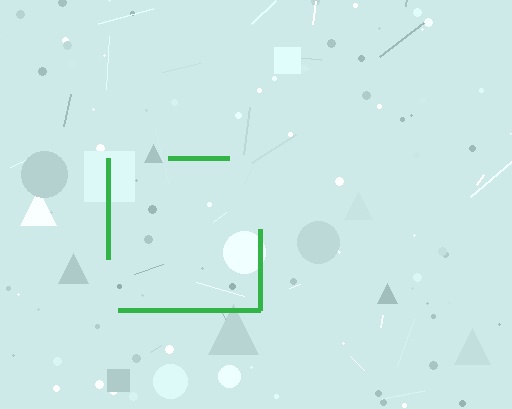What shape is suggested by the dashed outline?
The dashed outline suggests a square.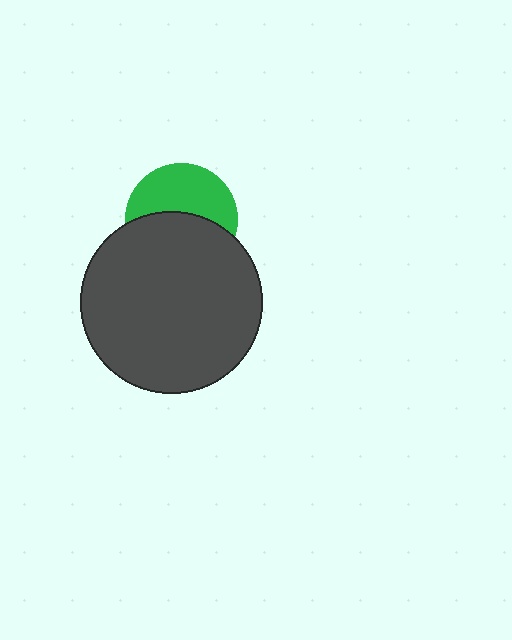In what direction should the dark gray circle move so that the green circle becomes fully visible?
The dark gray circle should move down. That is the shortest direction to clear the overlap and leave the green circle fully visible.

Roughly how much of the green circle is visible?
About half of it is visible (roughly 48%).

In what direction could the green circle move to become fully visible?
The green circle could move up. That would shift it out from behind the dark gray circle entirely.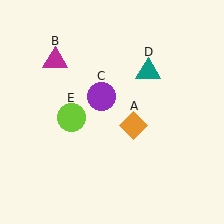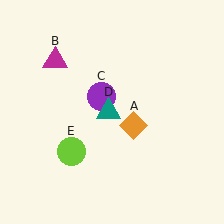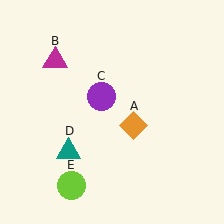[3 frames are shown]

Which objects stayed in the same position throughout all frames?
Orange diamond (object A) and magenta triangle (object B) and purple circle (object C) remained stationary.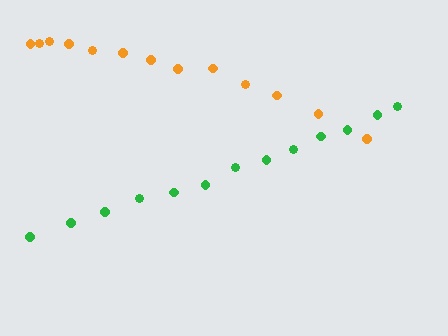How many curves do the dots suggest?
There are 2 distinct paths.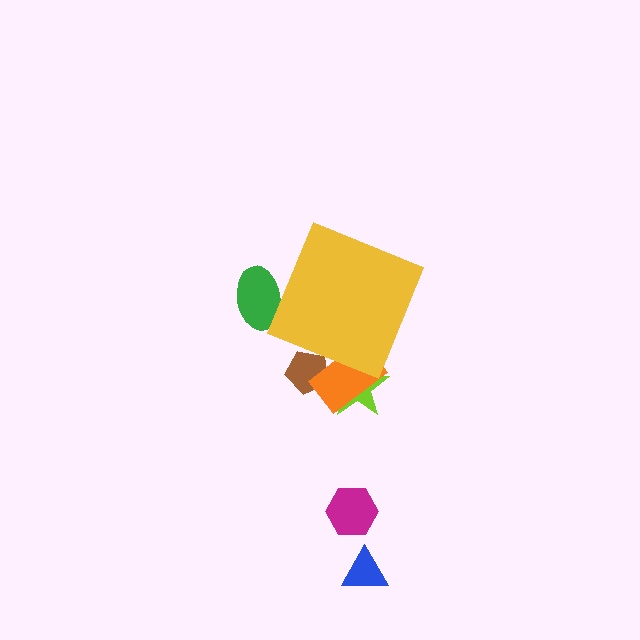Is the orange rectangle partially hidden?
Yes, the orange rectangle is partially hidden behind the yellow diamond.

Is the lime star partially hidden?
Yes, the lime star is partially hidden behind the yellow diamond.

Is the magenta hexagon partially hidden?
No, the magenta hexagon is fully visible.